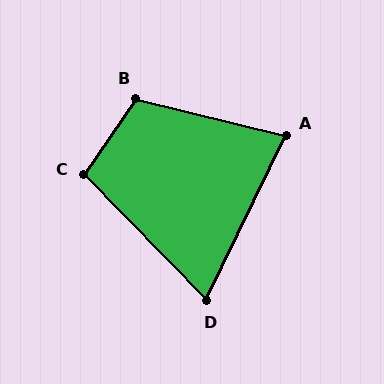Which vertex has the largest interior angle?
B, at approximately 110 degrees.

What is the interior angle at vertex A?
Approximately 78 degrees (acute).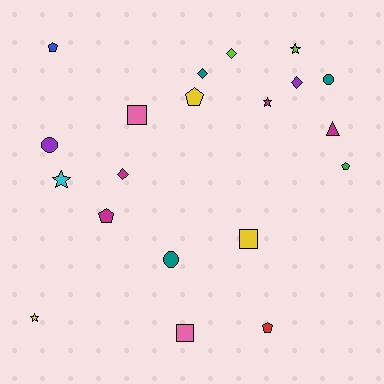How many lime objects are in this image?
There are 2 lime objects.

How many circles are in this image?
There are 3 circles.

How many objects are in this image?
There are 20 objects.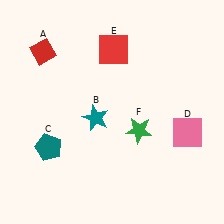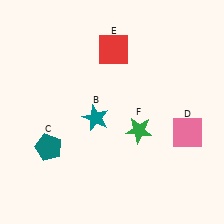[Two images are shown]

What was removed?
The red diamond (A) was removed in Image 2.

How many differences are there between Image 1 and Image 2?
There is 1 difference between the two images.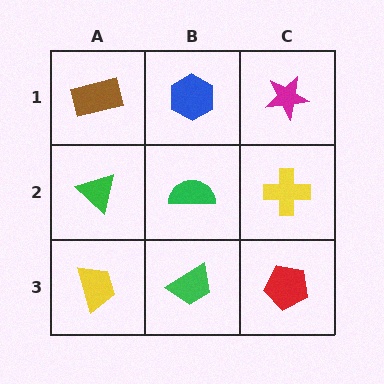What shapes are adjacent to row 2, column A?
A brown rectangle (row 1, column A), a yellow trapezoid (row 3, column A), a green semicircle (row 2, column B).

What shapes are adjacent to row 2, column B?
A blue hexagon (row 1, column B), a green trapezoid (row 3, column B), a green triangle (row 2, column A), a yellow cross (row 2, column C).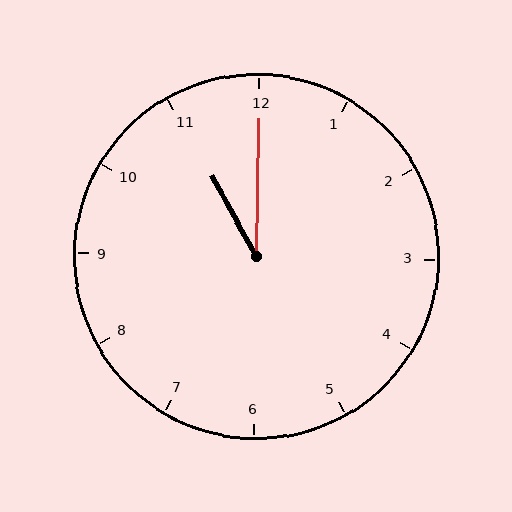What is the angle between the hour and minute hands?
Approximately 30 degrees.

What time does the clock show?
11:00.